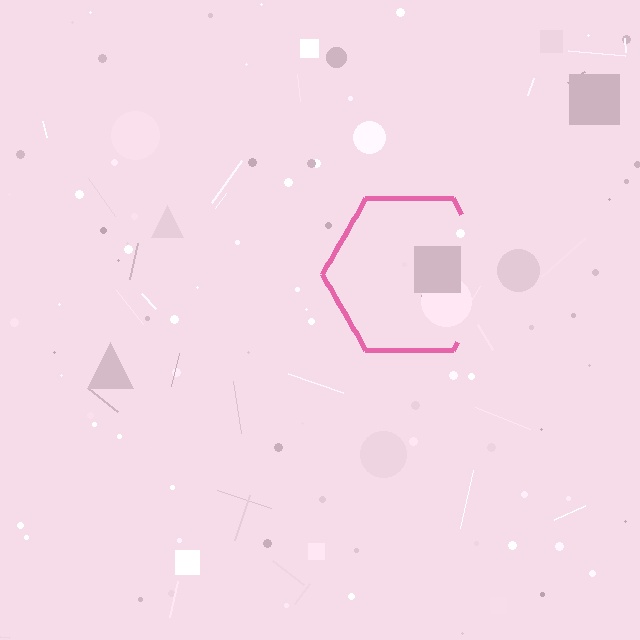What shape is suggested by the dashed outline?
The dashed outline suggests a hexagon.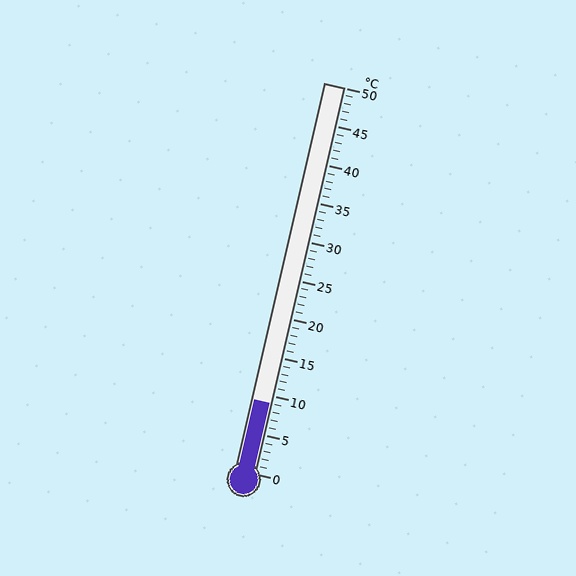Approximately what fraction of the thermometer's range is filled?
The thermometer is filled to approximately 20% of its range.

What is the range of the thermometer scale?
The thermometer scale ranges from 0°C to 50°C.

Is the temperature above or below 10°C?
The temperature is below 10°C.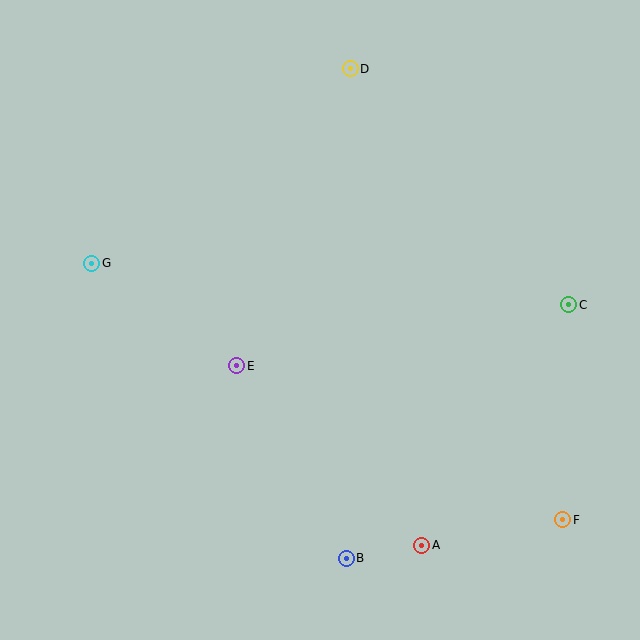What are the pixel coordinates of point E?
Point E is at (237, 366).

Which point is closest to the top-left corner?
Point G is closest to the top-left corner.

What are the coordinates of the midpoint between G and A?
The midpoint between G and A is at (257, 404).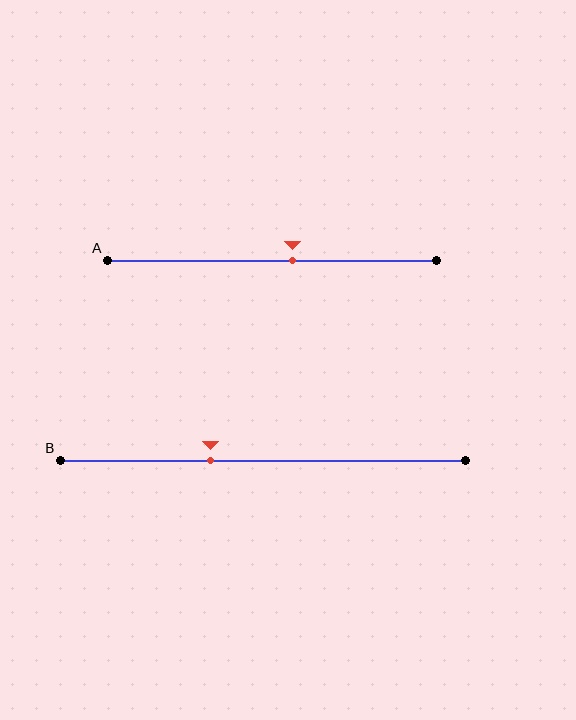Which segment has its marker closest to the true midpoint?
Segment A has its marker closest to the true midpoint.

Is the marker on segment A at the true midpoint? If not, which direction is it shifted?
No, the marker on segment A is shifted to the right by about 6% of the segment length.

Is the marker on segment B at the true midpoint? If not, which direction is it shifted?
No, the marker on segment B is shifted to the left by about 13% of the segment length.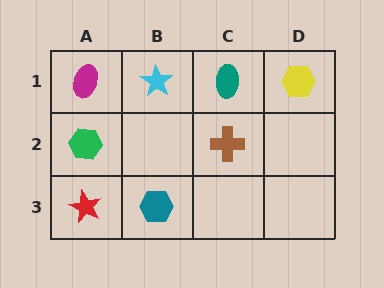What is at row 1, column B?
A cyan star.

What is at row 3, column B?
A teal hexagon.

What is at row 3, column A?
A red star.